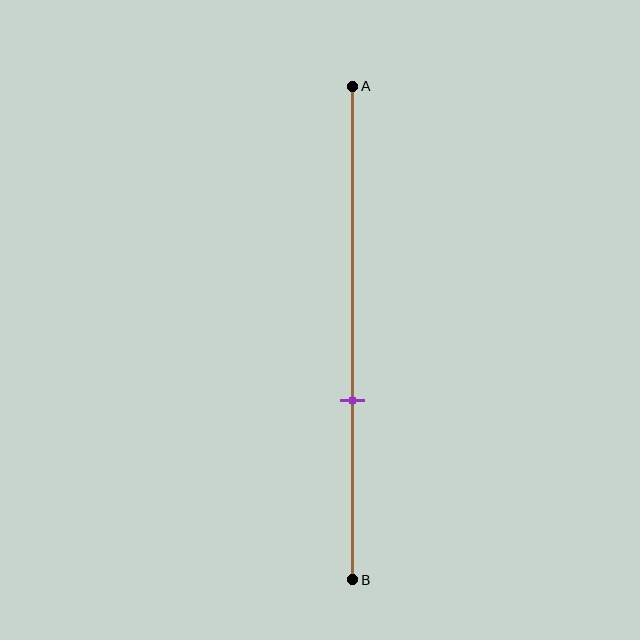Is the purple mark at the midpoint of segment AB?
No, the mark is at about 65% from A, not at the 50% midpoint.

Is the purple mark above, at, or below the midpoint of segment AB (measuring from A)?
The purple mark is below the midpoint of segment AB.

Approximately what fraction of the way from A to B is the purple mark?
The purple mark is approximately 65% of the way from A to B.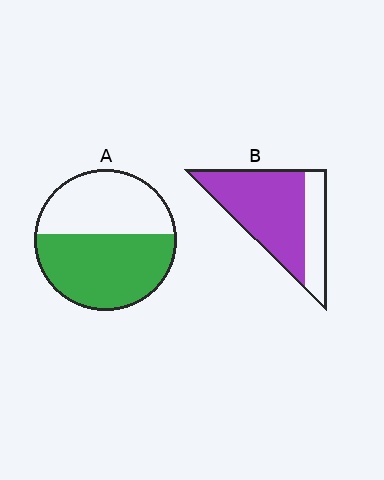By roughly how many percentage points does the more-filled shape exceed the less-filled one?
By roughly 15 percentage points (B over A).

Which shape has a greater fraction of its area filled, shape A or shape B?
Shape B.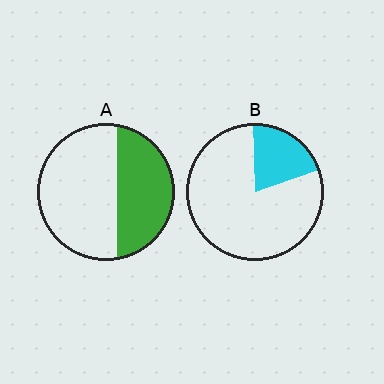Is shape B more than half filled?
No.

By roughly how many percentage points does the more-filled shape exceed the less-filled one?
By roughly 20 percentage points (A over B).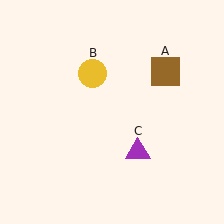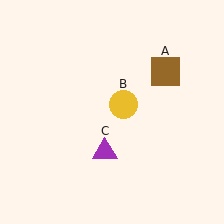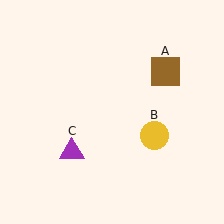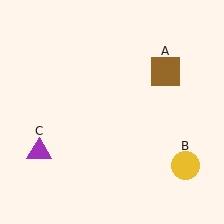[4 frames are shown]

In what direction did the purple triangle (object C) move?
The purple triangle (object C) moved left.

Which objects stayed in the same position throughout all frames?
Brown square (object A) remained stationary.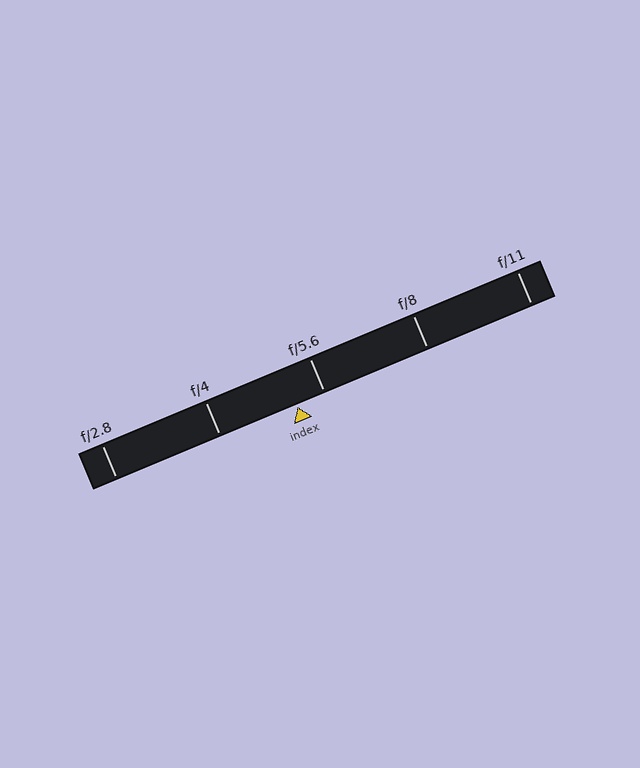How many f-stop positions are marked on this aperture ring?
There are 5 f-stop positions marked.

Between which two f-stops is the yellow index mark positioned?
The index mark is between f/4 and f/5.6.